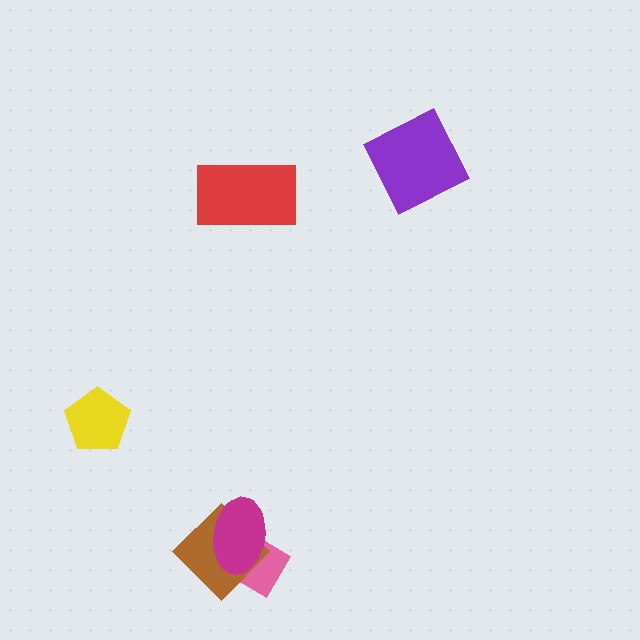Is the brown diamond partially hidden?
Yes, it is partially covered by another shape.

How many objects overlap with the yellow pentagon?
0 objects overlap with the yellow pentagon.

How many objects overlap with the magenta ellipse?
2 objects overlap with the magenta ellipse.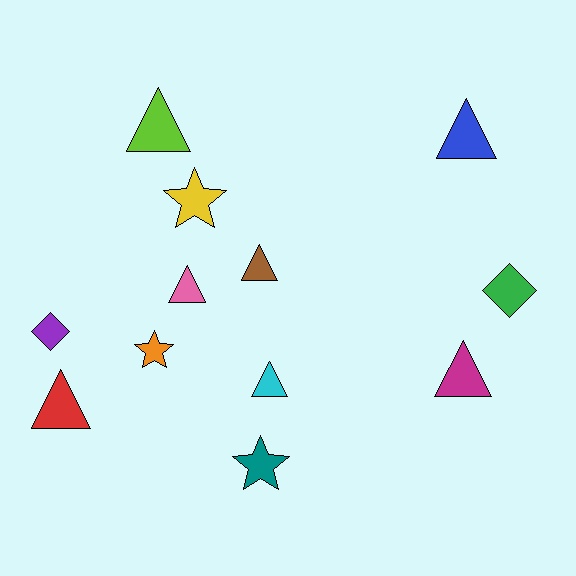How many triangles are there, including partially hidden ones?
There are 7 triangles.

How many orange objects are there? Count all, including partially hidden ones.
There is 1 orange object.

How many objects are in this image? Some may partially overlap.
There are 12 objects.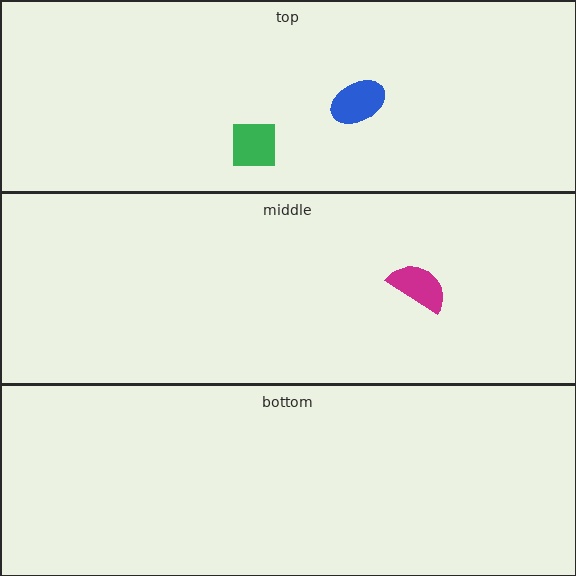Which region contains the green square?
The top region.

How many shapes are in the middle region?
1.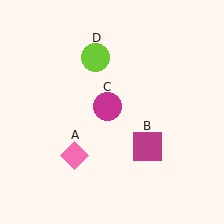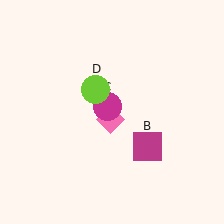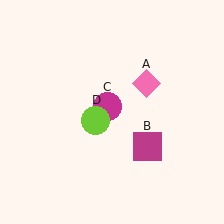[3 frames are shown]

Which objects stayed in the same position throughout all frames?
Magenta square (object B) and magenta circle (object C) remained stationary.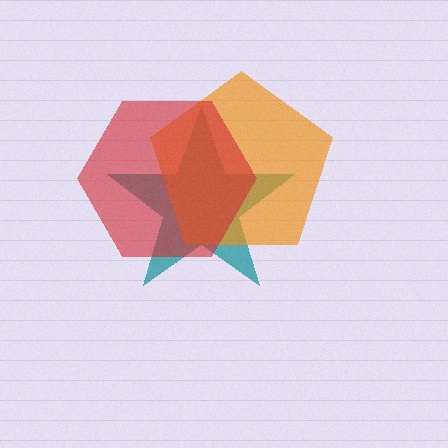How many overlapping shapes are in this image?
There are 3 overlapping shapes in the image.